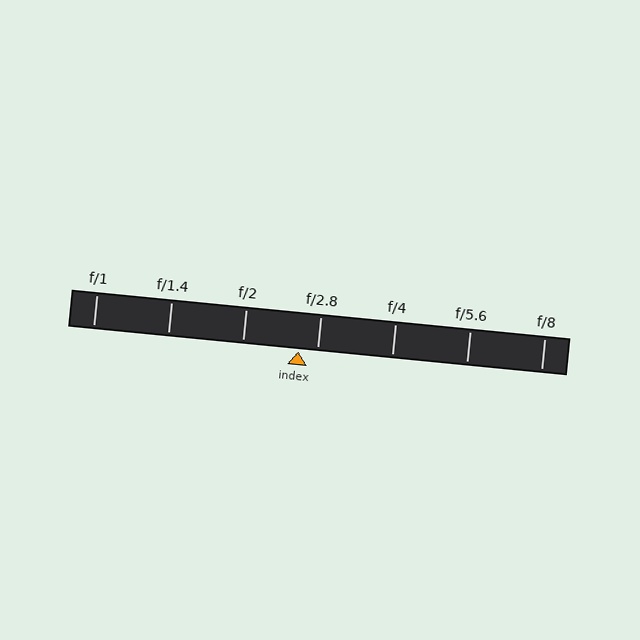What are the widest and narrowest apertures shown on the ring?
The widest aperture shown is f/1 and the narrowest is f/8.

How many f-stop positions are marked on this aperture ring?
There are 7 f-stop positions marked.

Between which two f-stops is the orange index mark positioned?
The index mark is between f/2 and f/2.8.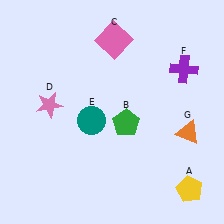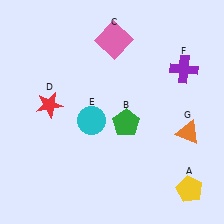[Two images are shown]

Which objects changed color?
D changed from pink to red. E changed from teal to cyan.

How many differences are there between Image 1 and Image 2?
There are 2 differences between the two images.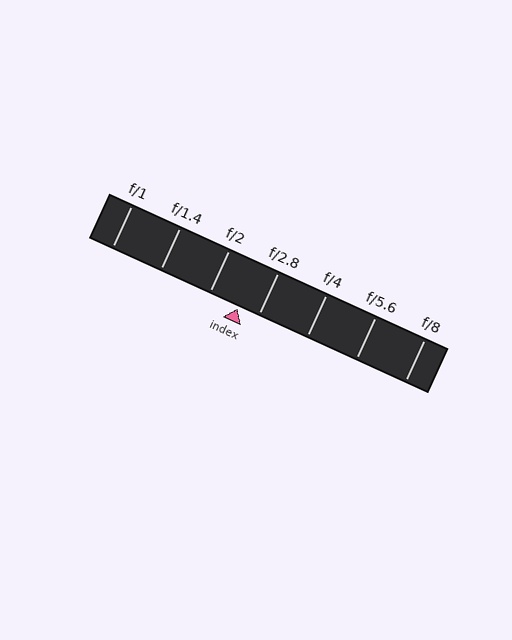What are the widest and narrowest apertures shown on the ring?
The widest aperture shown is f/1 and the narrowest is f/8.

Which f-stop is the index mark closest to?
The index mark is closest to f/2.8.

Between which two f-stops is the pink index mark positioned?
The index mark is between f/2 and f/2.8.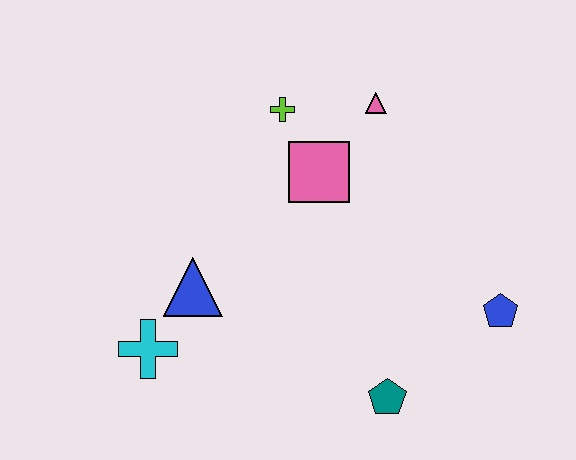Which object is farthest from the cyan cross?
The blue pentagon is farthest from the cyan cross.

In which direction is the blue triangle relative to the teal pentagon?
The blue triangle is to the left of the teal pentagon.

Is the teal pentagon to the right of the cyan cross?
Yes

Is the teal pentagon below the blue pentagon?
Yes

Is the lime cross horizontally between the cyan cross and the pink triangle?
Yes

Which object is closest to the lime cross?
The pink square is closest to the lime cross.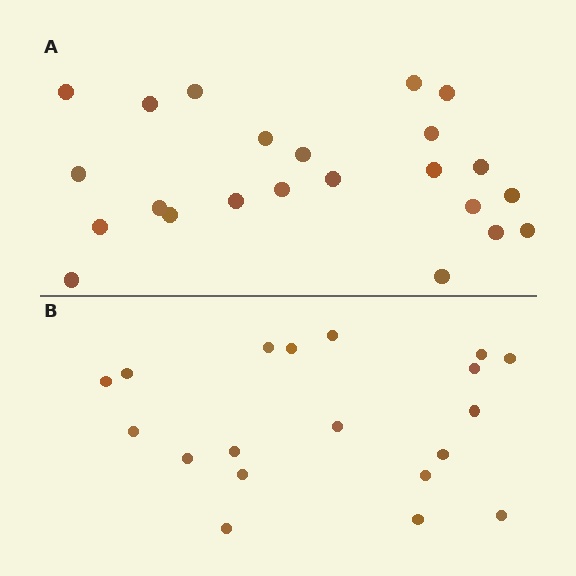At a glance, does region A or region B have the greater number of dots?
Region A (the top region) has more dots.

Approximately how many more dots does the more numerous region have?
Region A has about 4 more dots than region B.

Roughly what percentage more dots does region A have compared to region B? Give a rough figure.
About 20% more.